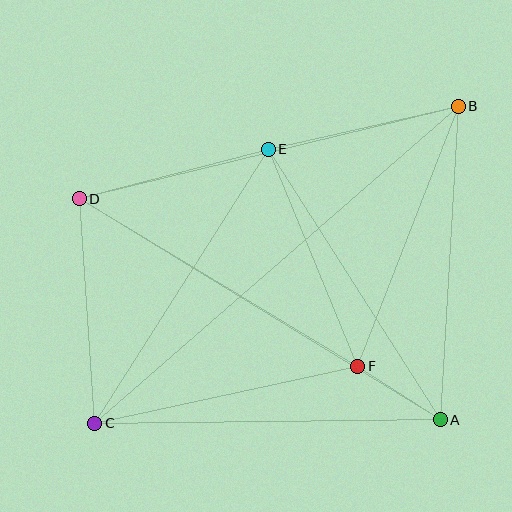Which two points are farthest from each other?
Points B and C are farthest from each other.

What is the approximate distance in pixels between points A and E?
The distance between A and E is approximately 321 pixels.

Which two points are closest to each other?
Points A and F are closest to each other.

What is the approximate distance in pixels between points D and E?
The distance between D and E is approximately 195 pixels.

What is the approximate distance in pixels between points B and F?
The distance between B and F is approximately 279 pixels.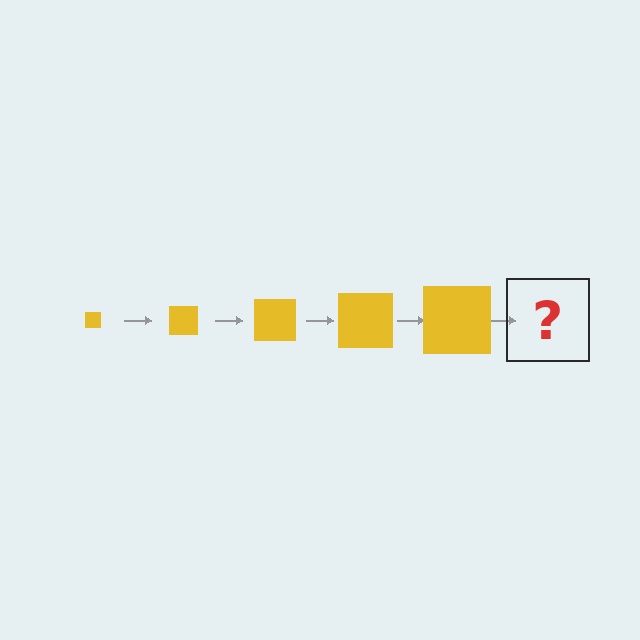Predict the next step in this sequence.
The next step is a yellow square, larger than the previous one.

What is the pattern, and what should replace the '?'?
The pattern is that the square gets progressively larger each step. The '?' should be a yellow square, larger than the previous one.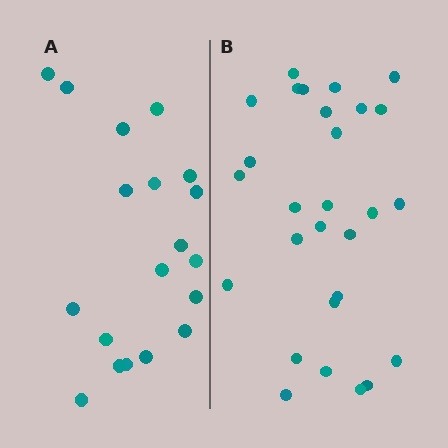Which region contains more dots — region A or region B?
Region B (the right region) has more dots.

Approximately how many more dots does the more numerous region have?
Region B has roughly 8 or so more dots than region A.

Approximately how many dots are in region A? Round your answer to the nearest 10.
About 20 dots. (The exact count is 19, which rounds to 20.)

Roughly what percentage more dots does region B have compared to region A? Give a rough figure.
About 45% more.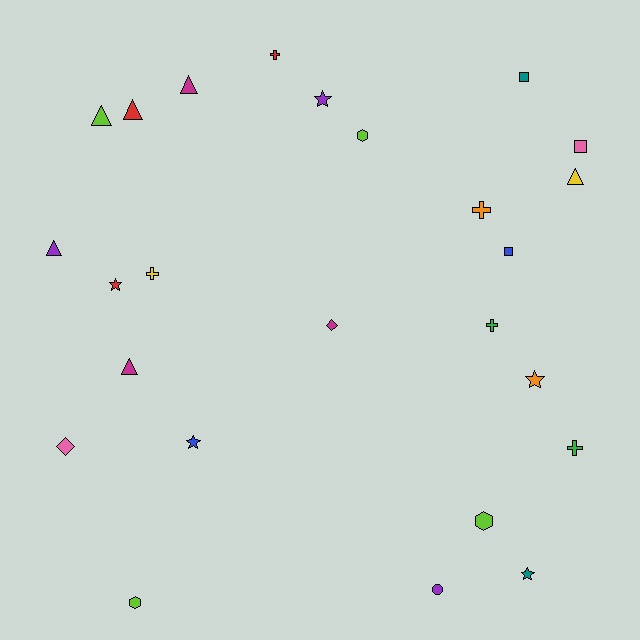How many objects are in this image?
There are 25 objects.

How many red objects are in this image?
There are 3 red objects.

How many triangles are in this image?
There are 6 triangles.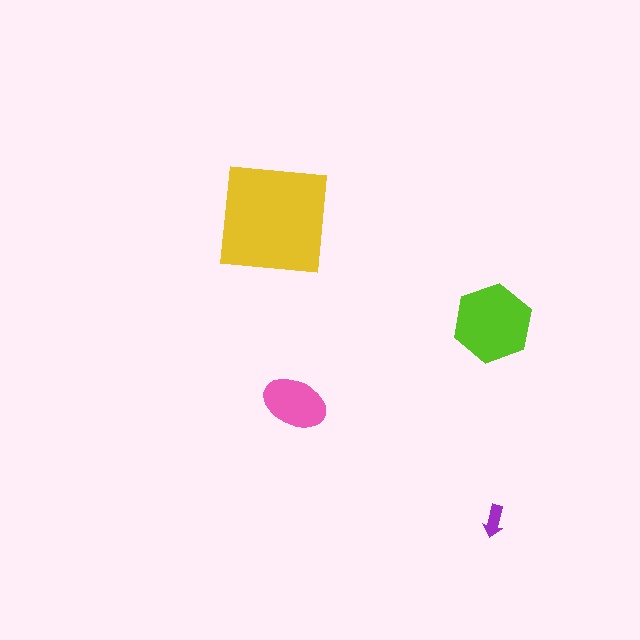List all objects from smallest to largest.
The purple arrow, the pink ellipse, the lime hexagon, the yellow square.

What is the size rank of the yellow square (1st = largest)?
1st.